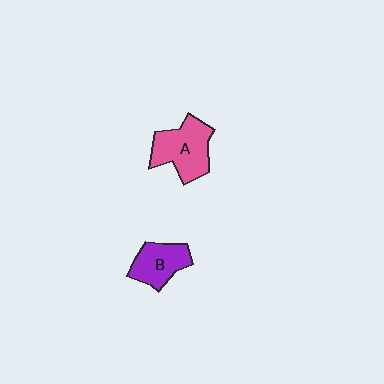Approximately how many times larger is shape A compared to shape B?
Approximately 1.4 times.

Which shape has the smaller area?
Shape B (purple).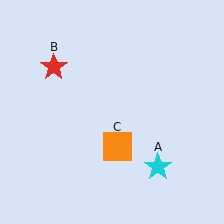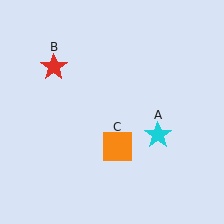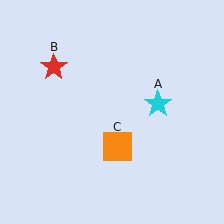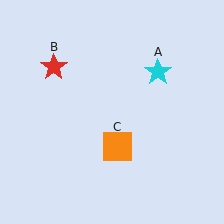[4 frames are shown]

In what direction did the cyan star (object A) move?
The cyan star (object A) moved up.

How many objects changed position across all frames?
1 object changed position: cyan star (object A).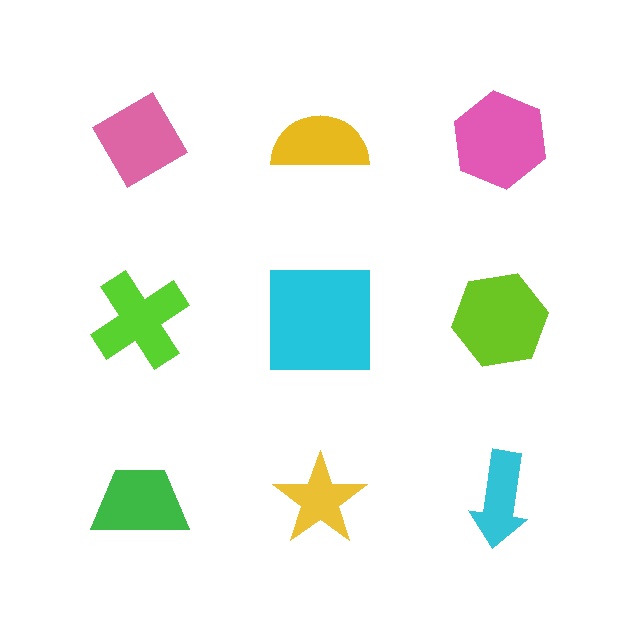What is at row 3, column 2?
A yellow star.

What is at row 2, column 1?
A lime cross.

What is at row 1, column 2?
A yellow semicircle.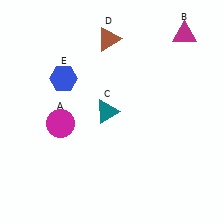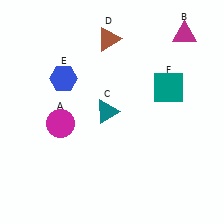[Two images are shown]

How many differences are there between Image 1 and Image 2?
There is 1 difference between the two images.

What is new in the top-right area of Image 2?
A teal square (F) was added in the top-right area of Image 2.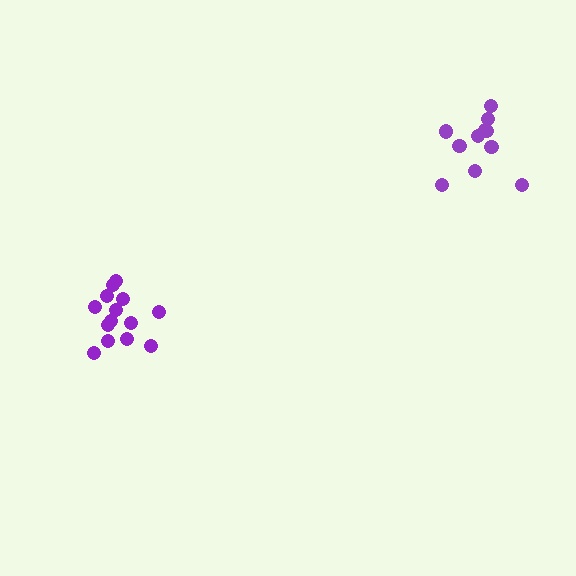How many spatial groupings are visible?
There are 2 spatial groupings.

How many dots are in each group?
Group 1: 14 dots, Group 2: 12 dots (26 total).